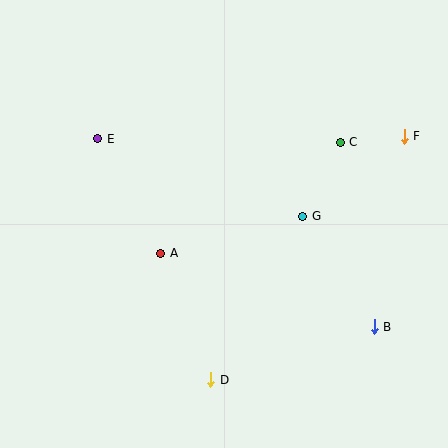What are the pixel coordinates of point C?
Point C is at (340, 142).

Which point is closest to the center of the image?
Point A at (161, 253) is closest to the center.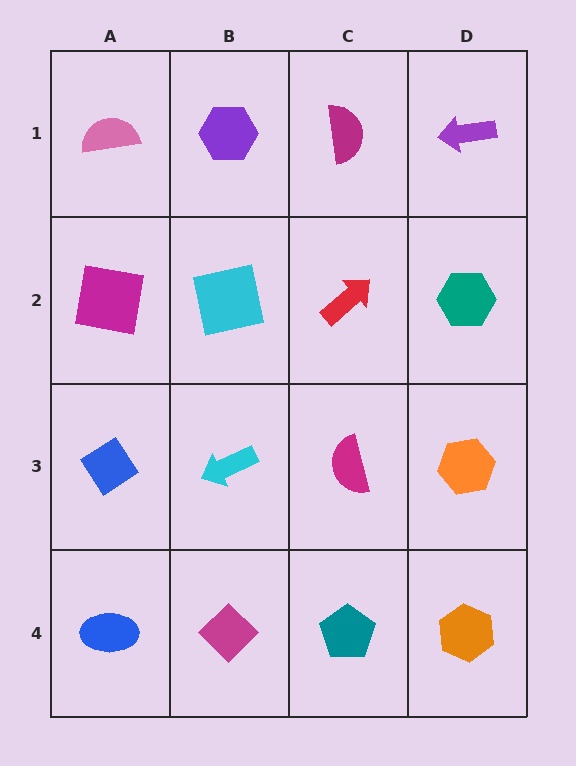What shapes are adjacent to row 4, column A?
A blue diamond (row 3, column A), a magenta diamond (row 4, column B).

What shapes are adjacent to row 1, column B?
A cyan square (row 2, column B), a pink semicircle (row 1, column A), a magenta semicircle (row 1, column C).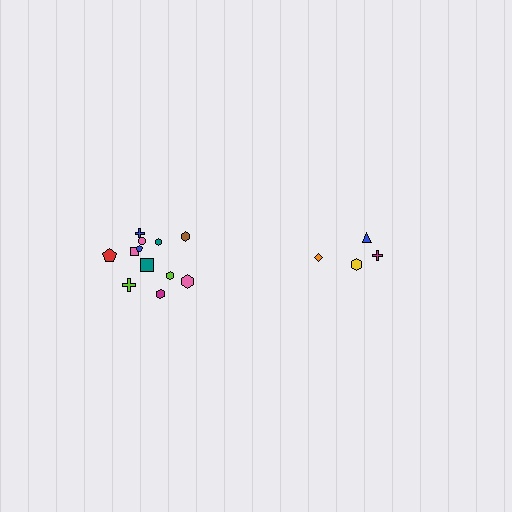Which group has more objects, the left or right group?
The left group.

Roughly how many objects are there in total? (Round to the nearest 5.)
Roughly 15 objects in total.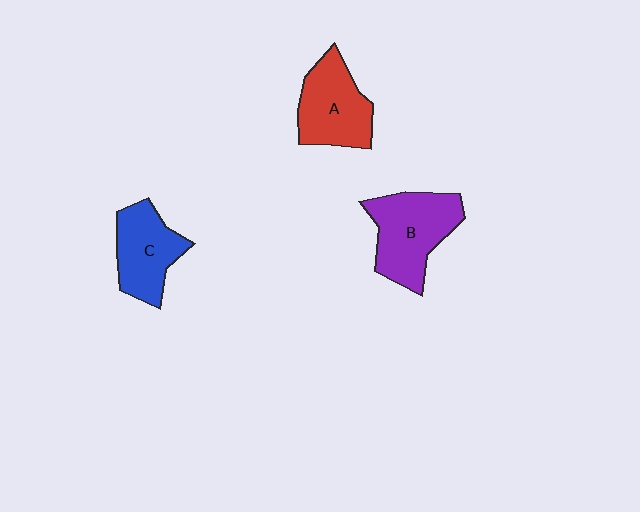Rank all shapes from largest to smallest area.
From largest to smallest: B (purple), A (red), C (blue).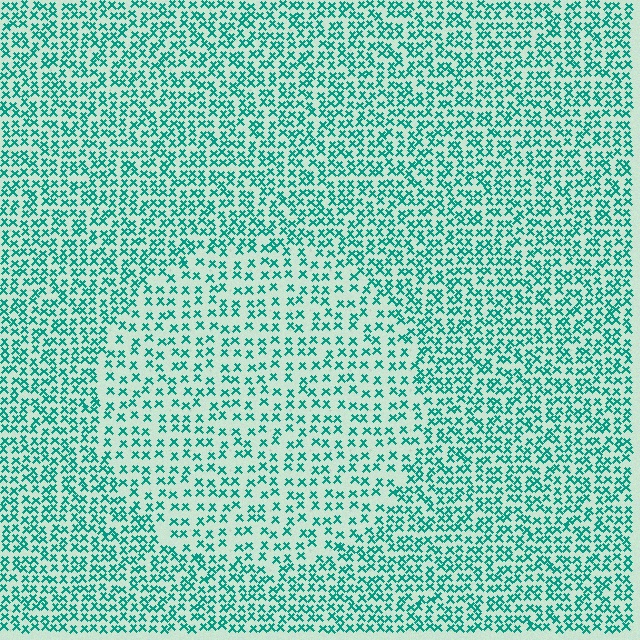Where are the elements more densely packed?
The elements are more densely packed outside the circle boundary.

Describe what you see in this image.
The image contains small teal elements arranged at two different densities. A circle-shaped region is visible where the elements are less densely packed than the surrounding area.